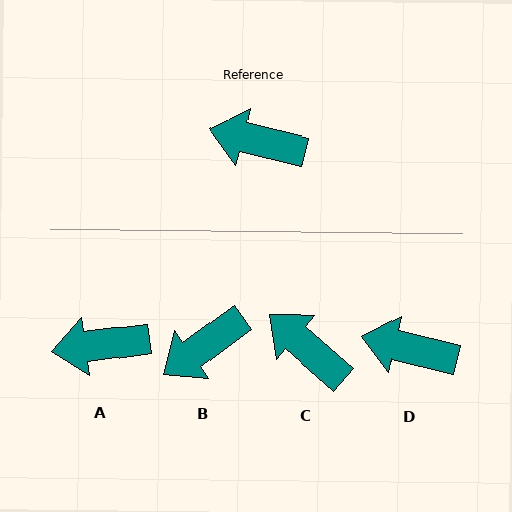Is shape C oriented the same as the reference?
No, it is off by about 28 degrees.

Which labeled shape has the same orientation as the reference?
D.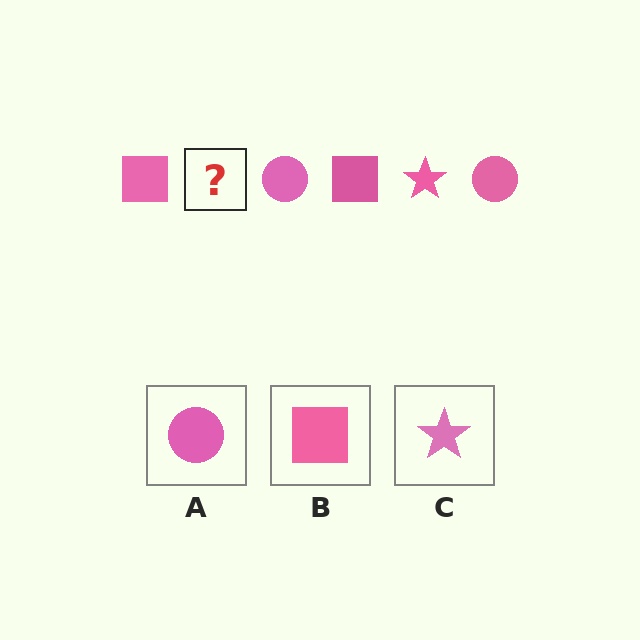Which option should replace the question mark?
Option C.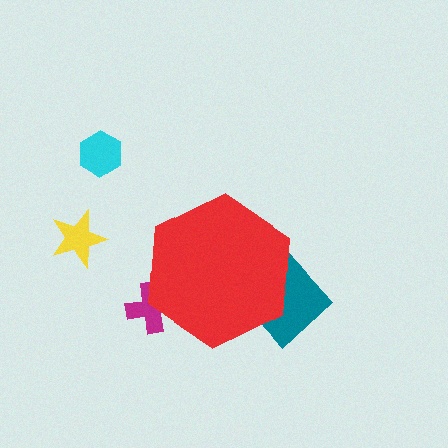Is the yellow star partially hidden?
No, the yellow star is fully visible.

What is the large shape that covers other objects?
A red hexagon.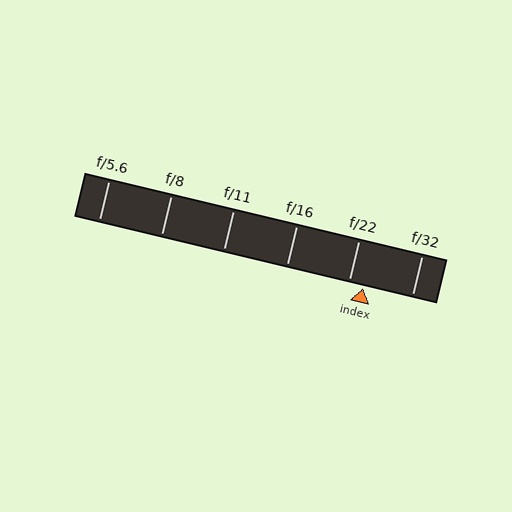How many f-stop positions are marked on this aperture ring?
There are 6 f-stop positions marked.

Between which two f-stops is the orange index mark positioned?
The index mark is between f/22 and f/32.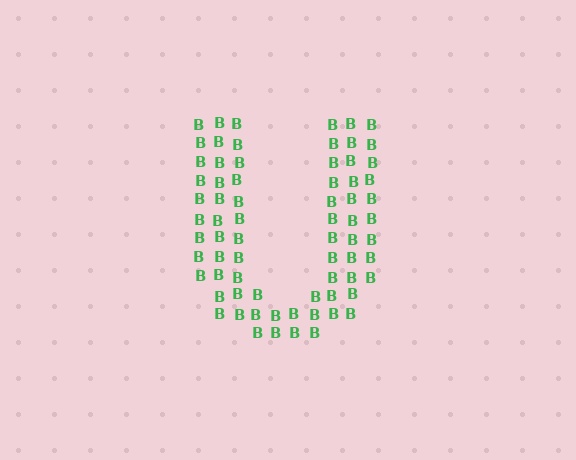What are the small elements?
The small elements are letter B's.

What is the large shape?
The large shape is the letter U.